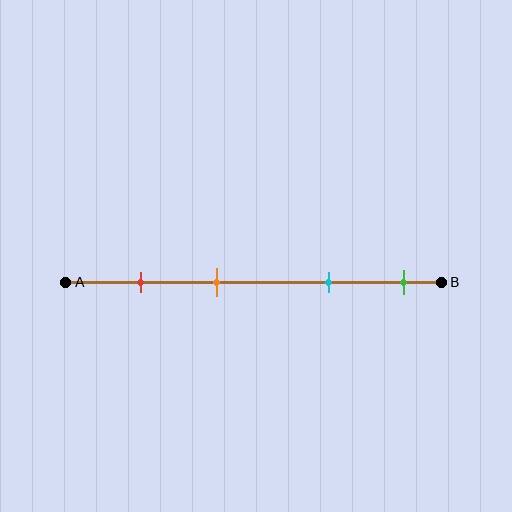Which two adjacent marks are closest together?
The red and orange marks are the closest adjacent pair.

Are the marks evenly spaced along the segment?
No, the marks are not evenly spaced.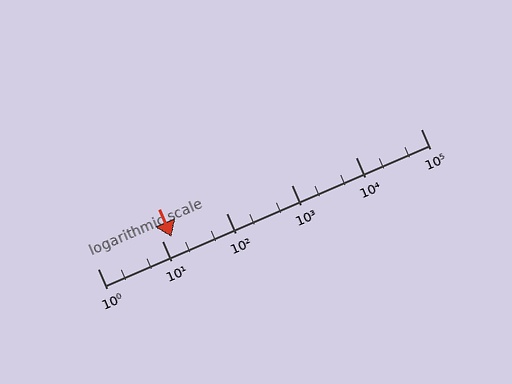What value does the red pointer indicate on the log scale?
The pointer indicates approximately 14.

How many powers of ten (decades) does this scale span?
The scale spans 5 decades, from 1 to 100000.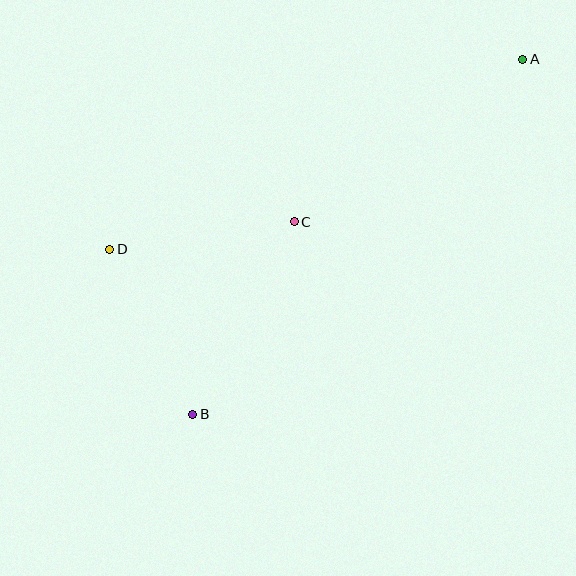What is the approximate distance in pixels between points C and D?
The distance between C and D is approximately 187 pixels.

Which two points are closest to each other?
Points B and D are closest to each other.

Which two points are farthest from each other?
Points A and B are farthest from each other.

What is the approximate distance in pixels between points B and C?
The distance between B and C is approximately 218 pixels.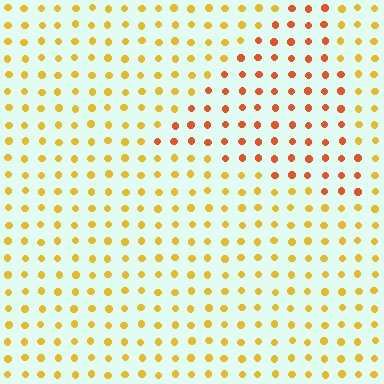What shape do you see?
I see a triangle.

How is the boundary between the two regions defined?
The boundary is defined purely by a slight shift in hue (about 33 degrees). Spacing, size, and orientation are identical on both sides.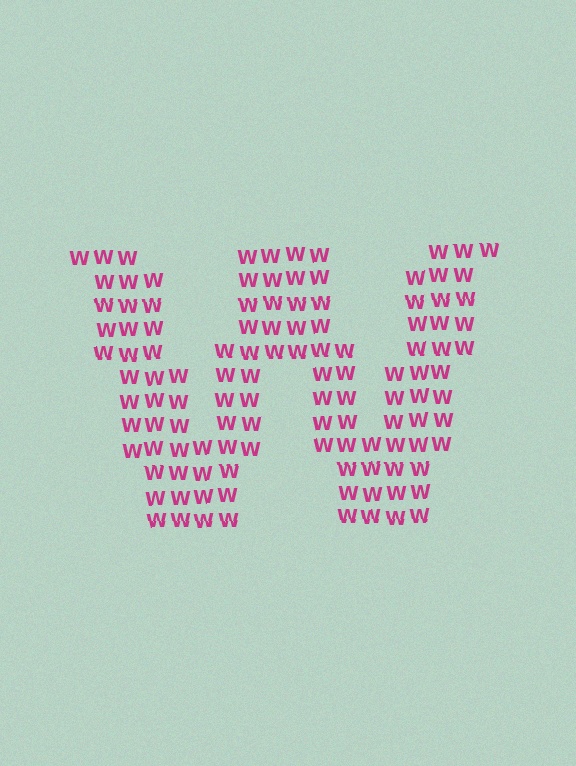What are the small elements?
The small elements are letter W's.